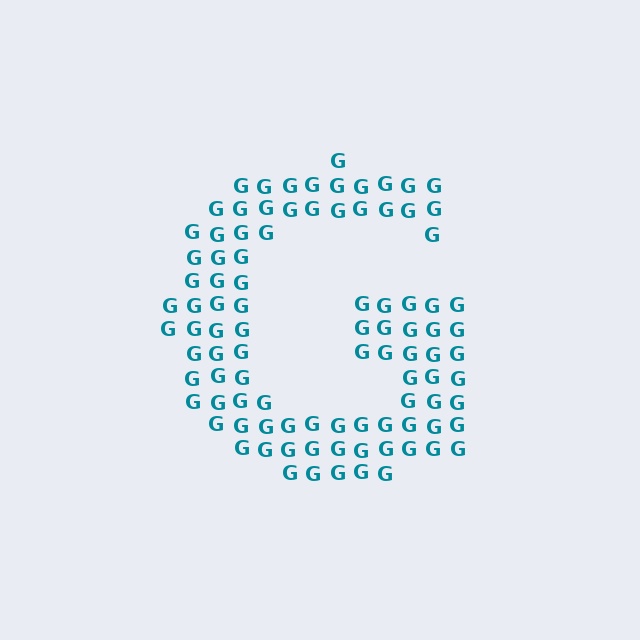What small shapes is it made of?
It is made of small letter G's.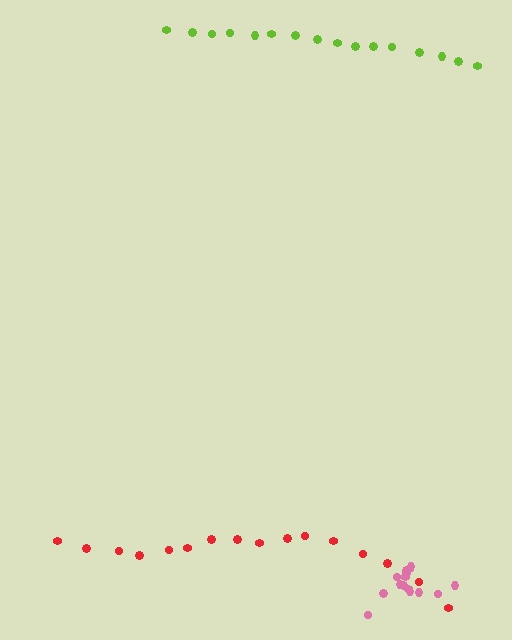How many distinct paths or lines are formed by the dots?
There are 3 distinct paths.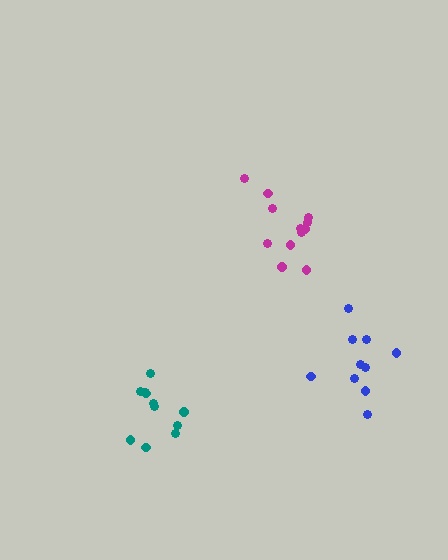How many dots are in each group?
Group 1: 12 dots, Group 2: 10 dots, Group 3: 11 dots (33 total).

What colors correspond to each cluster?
The clusters are colored: magenta, blue, teal.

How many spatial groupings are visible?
There are 3 spatial groupings.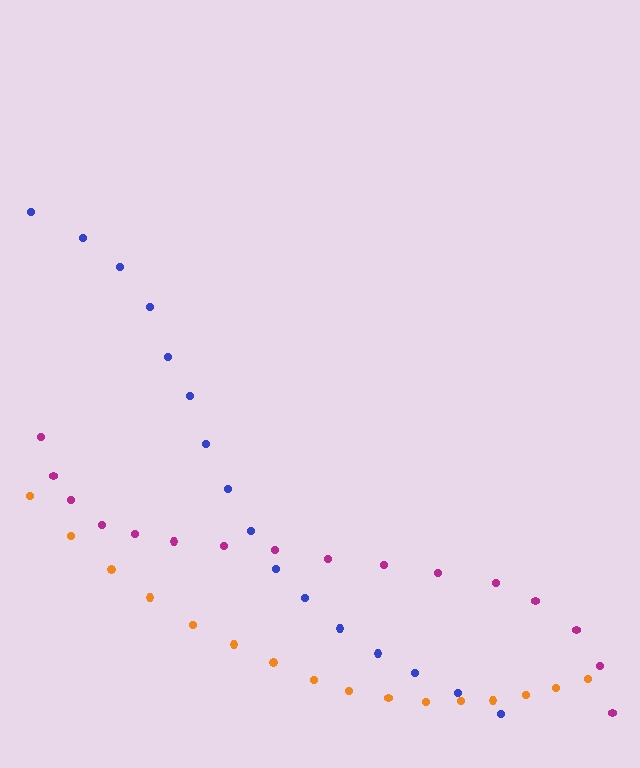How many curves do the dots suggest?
There are 3 distinct paths.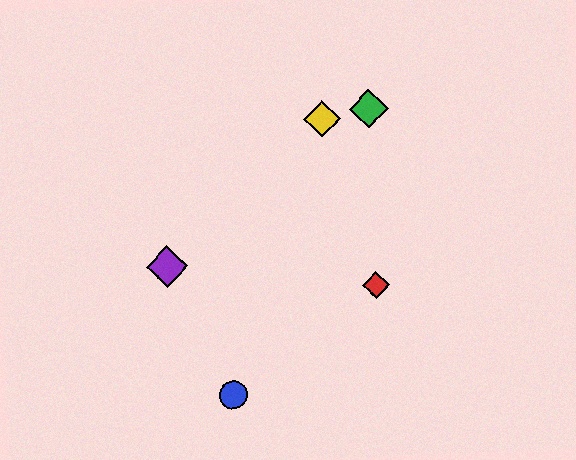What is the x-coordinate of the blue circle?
The blue circle is at x≈233.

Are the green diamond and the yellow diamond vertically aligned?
No, the green diamond is at x≈369 and the yellow diamond is at x≈322.